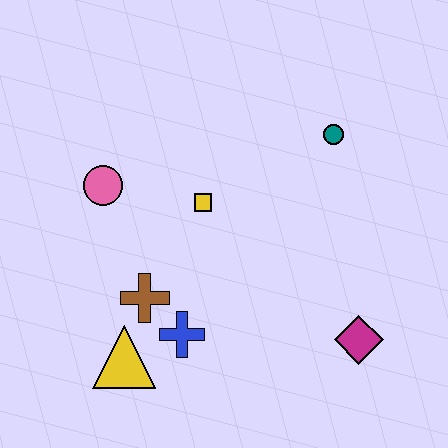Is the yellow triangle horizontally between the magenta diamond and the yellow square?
No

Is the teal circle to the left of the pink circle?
No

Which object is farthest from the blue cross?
The teal circle is farthest from the blue cross.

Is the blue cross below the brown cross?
Yes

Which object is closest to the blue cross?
The brown cross is closest to the blue cross.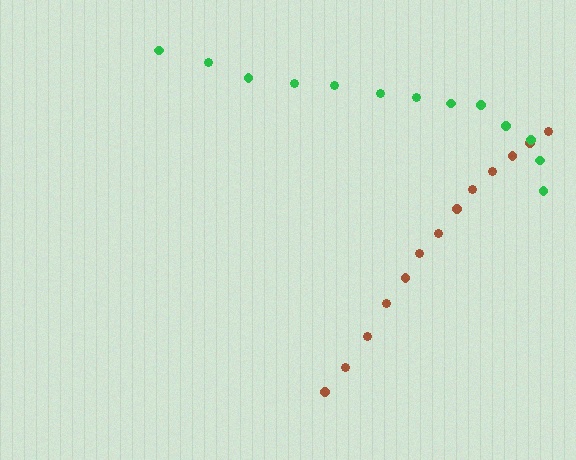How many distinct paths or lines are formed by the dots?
There are 2 distinct paths.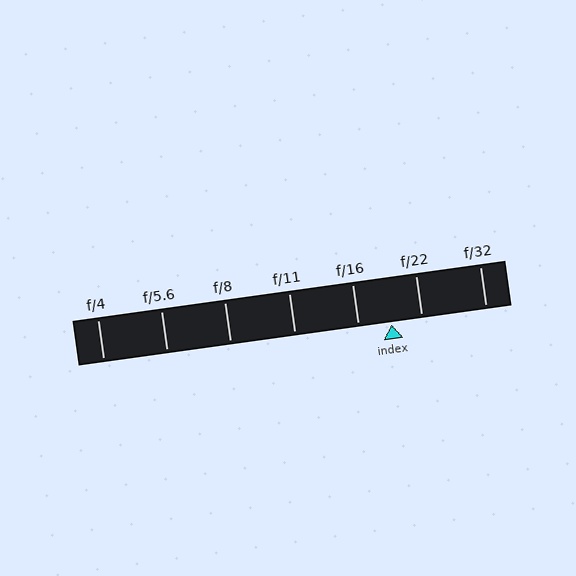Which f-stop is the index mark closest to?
The index mark is closest to f/22.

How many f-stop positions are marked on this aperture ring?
There are 7 f-stop positions marked.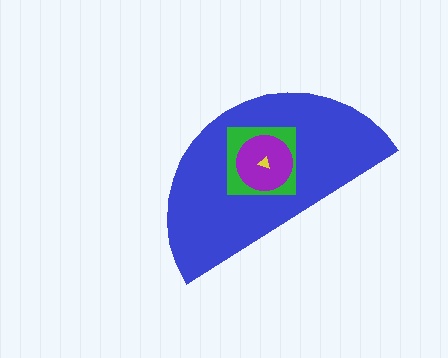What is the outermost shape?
The blue semicircle.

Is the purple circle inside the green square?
Yes.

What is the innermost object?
The yellow triangle.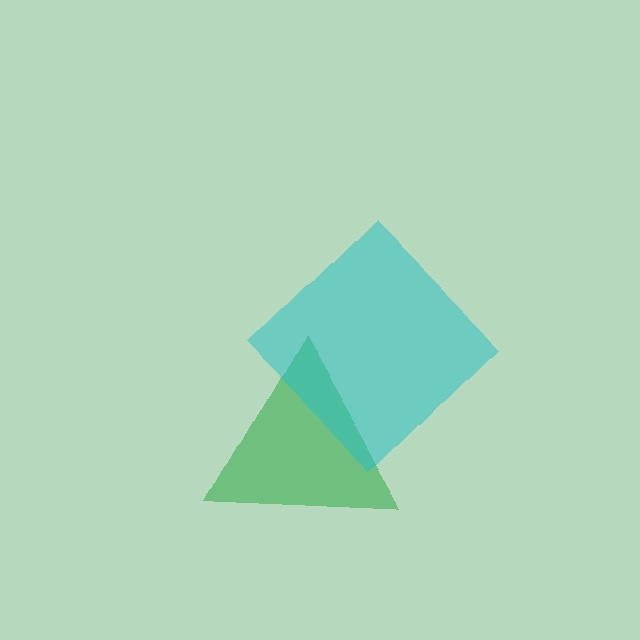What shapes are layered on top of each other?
The layered shapes are: a green triangle, a cyan diamond.